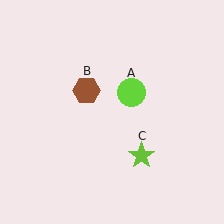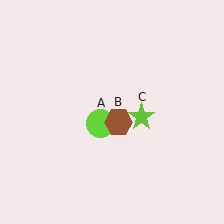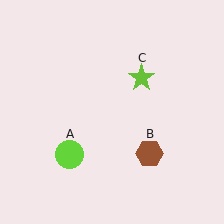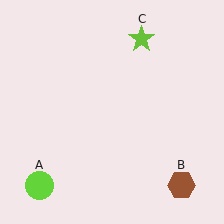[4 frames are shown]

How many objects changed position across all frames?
3 objects changed position: lime circle (object A), brown hexagon (object B), lime star (object C).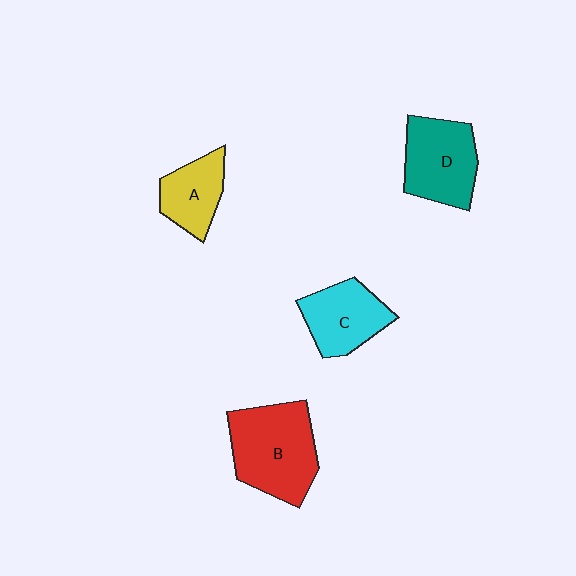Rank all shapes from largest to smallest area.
From largest to smallest: B (red), D (teal), C (cyan), A (yellow).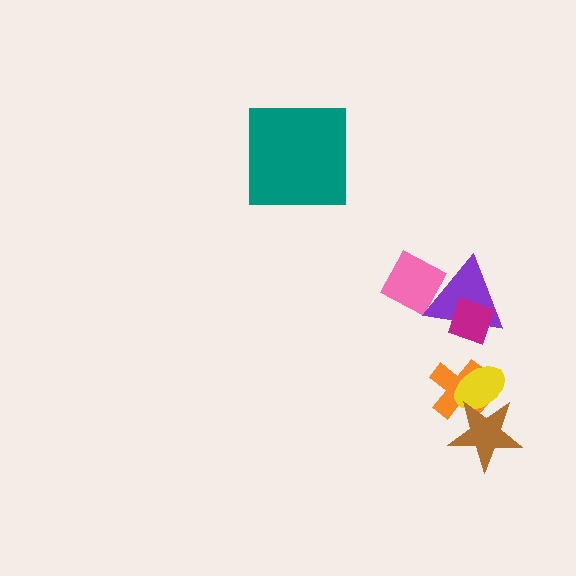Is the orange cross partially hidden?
Yes, it is partially covered by another shape.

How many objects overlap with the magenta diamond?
1 object overlaps with the magenta diamond.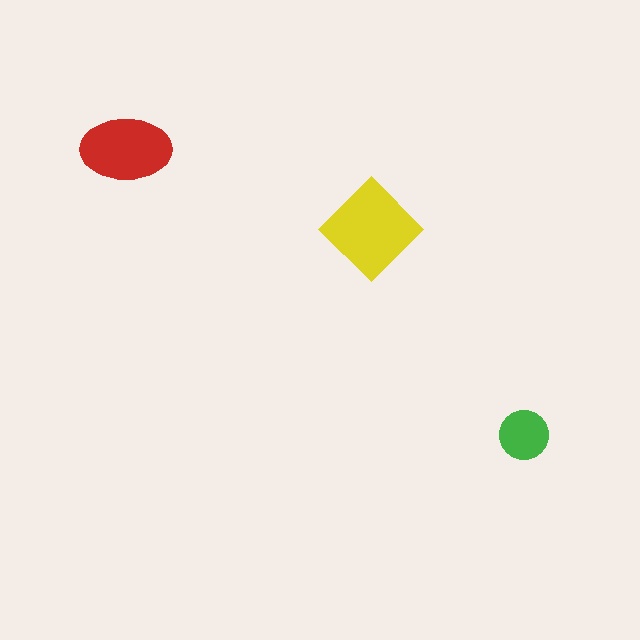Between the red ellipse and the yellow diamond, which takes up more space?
The yellow diamond.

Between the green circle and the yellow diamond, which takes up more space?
The yellow diamond.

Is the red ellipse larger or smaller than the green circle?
Larger.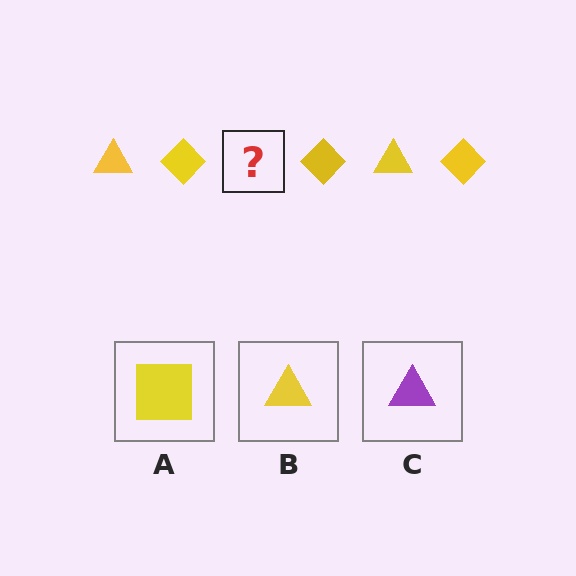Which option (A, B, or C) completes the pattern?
B.